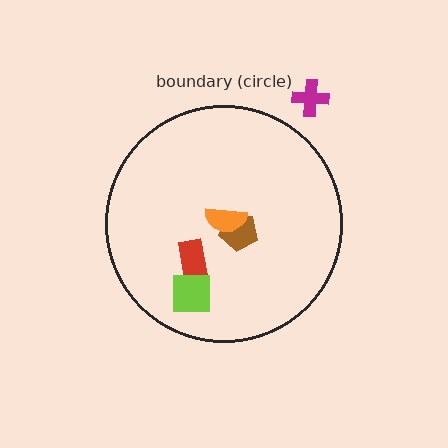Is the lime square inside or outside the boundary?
Inside.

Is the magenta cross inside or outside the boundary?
Outside.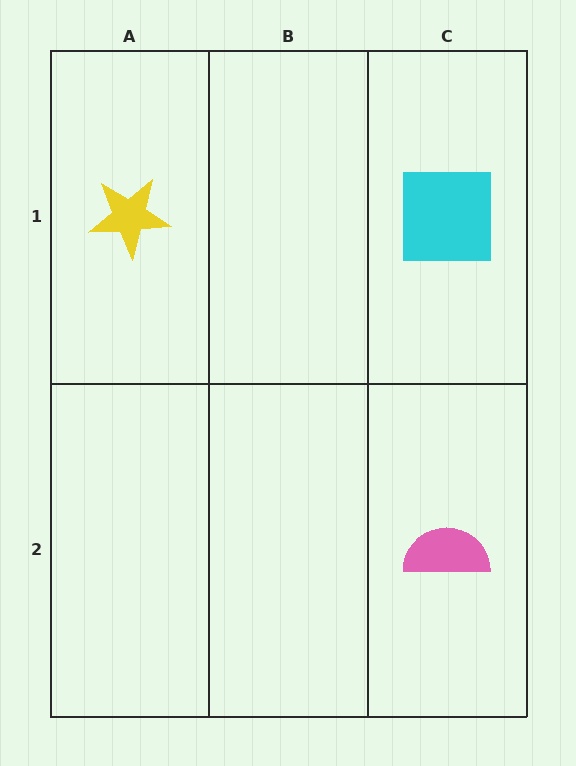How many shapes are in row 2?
1 shape.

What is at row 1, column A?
A yellow star.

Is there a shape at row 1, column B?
No, that cell is empty.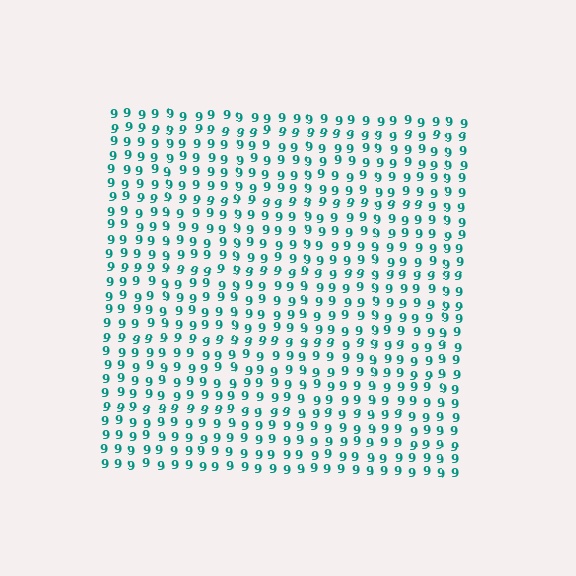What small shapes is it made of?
It is made of small digit 9's.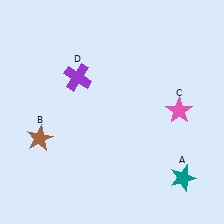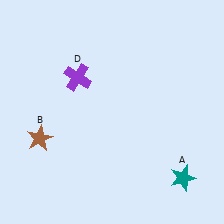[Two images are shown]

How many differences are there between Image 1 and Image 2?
There is 1 difference between the two images.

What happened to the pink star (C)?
The pink star (C) was removed in Image 2. It was in the top-right area of Image 1.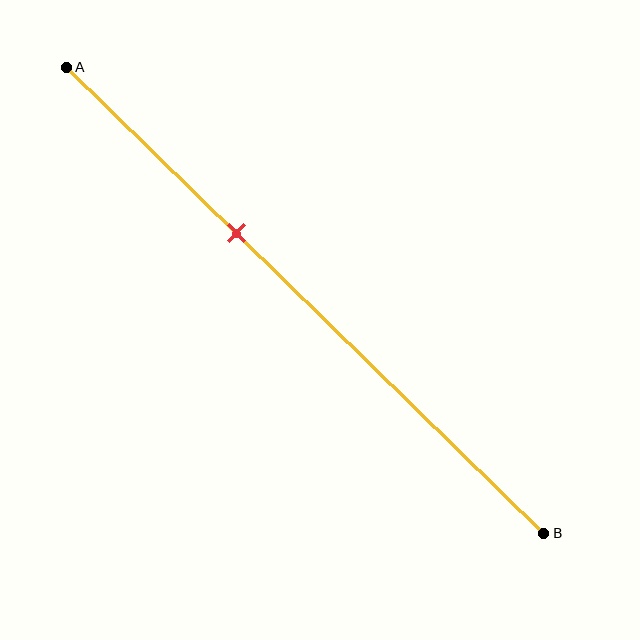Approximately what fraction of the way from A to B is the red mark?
The red mark is approximately 35% of the way from A to B.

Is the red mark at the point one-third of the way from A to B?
Yes, the mark is approximately at the one-third point.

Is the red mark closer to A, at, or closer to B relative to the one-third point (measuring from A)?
The red mark is approximately at the one-third point of segment AB.